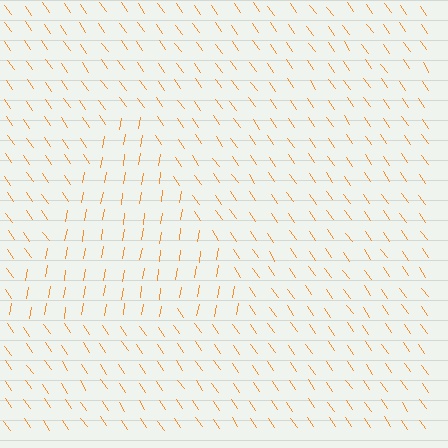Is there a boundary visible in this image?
Yes, there is a texture boundary formed by a change in line orientation.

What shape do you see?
I see a triangle.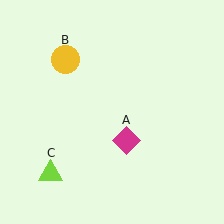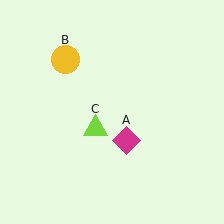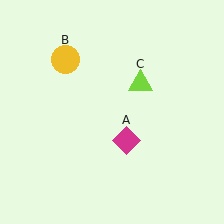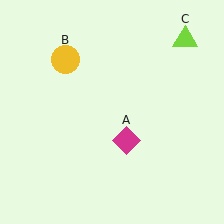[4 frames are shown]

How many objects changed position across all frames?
1 object changed position: lime triangle (object C).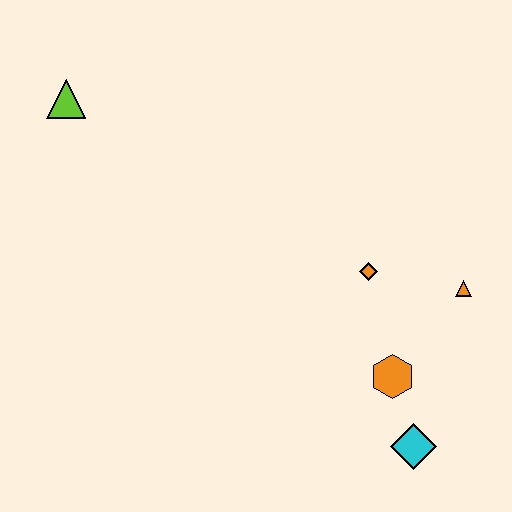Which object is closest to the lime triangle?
The orange diamond is closest to the lime triangle.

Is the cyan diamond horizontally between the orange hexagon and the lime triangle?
No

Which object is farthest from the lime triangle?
The cyan diamond is farthest from the lime triangle.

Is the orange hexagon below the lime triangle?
Yes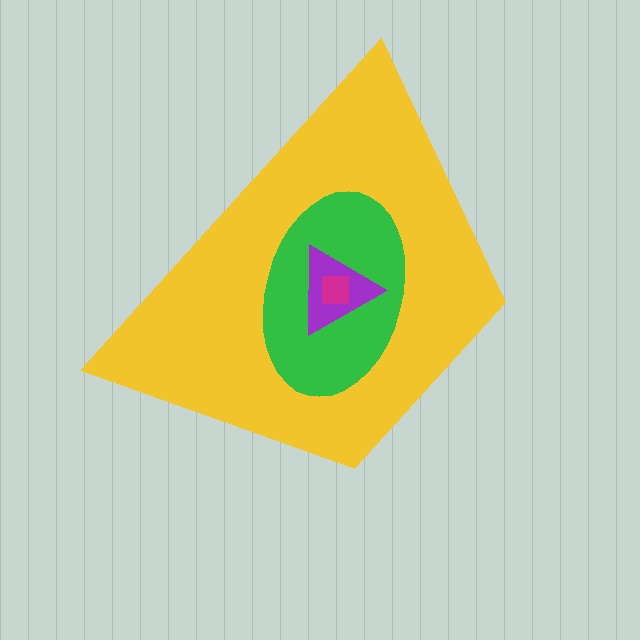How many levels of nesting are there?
4.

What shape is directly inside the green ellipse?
The purple triangle.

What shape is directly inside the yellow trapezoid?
The green ellipse.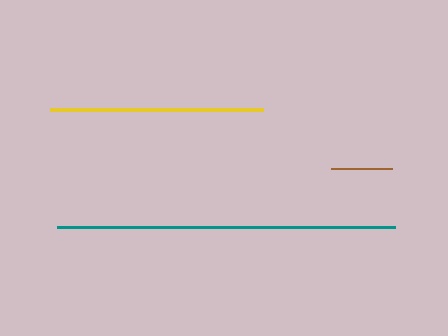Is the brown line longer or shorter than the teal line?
The teal line is longer than the brown line.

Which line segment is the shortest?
The brown line is the shortest at approximately 61 pixels.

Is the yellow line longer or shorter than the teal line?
The teal line is longer than the yellow line.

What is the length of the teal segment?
The teal segment is approximately 338 pixels long.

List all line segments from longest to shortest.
From longest to shortest: teal, yellow, brown.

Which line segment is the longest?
The teal line is the longest at approximately 338 pixels.